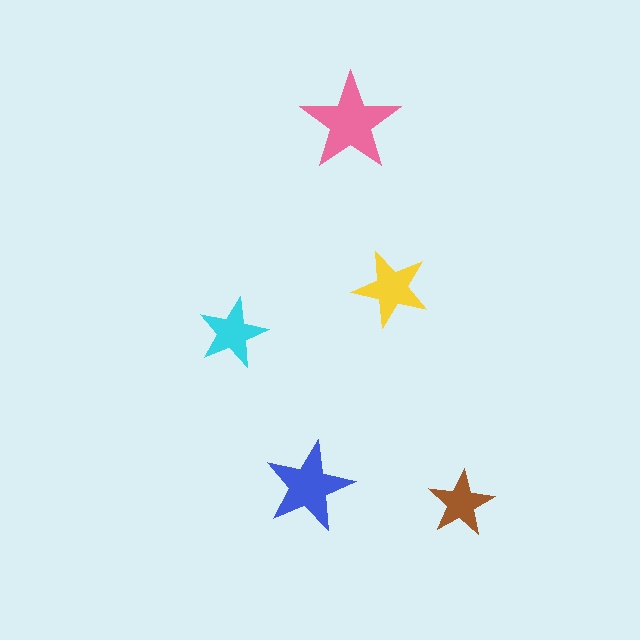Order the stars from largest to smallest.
the pink one, the blue one, the yellow one, the cyan one, the brown one.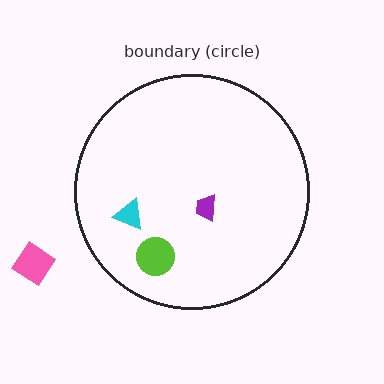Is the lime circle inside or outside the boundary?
Inside.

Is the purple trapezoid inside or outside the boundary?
Inside.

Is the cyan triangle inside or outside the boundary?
Inside.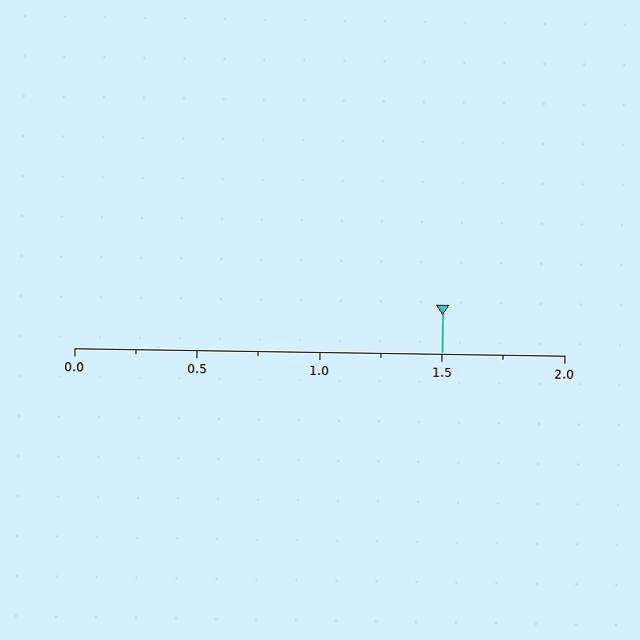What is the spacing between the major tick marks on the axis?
The major ticks are spaced 0.5 apart.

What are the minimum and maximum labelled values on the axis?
The axis runs from 0.0 to 2.0.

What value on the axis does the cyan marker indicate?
The marker indicates approximately 1.5.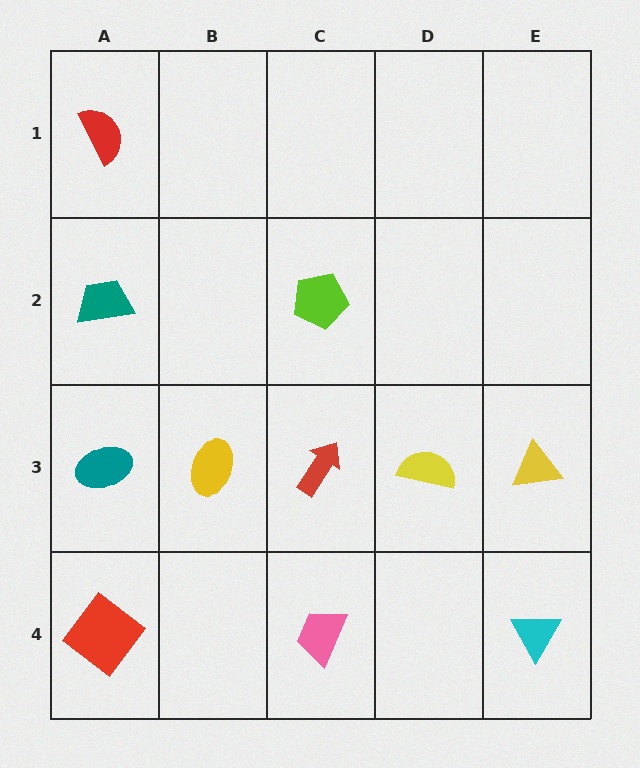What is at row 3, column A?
A teal ellipse.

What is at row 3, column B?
A yellow ellipse.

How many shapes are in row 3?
5 shapes.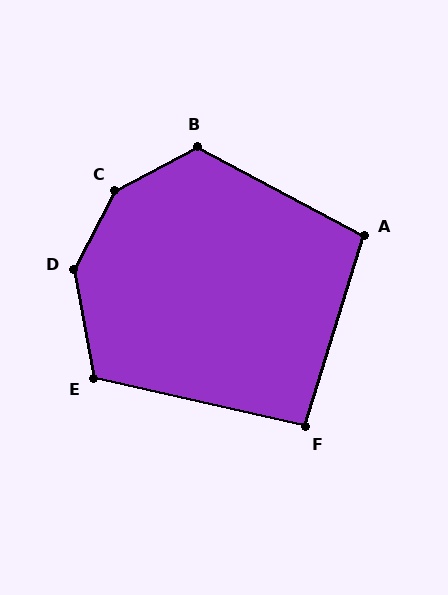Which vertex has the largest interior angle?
C, at approximately 145 degrees.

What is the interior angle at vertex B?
Approximately 124 degrees (obtuse).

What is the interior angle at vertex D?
Approximately 142 degrees (obtuse).